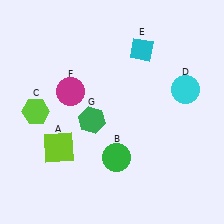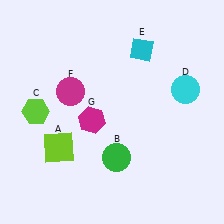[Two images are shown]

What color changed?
The hexagon (G) changed from green in Image 1 to magenta in Image 2.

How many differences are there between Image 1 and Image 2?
There is 1 difference between the two images.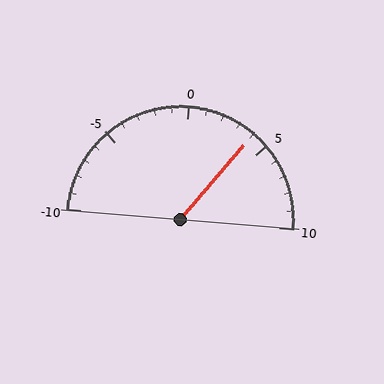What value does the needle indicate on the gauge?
The needle indicates approximately 4.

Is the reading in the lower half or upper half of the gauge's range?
The reading is in the upper half of the range (-10 to 10).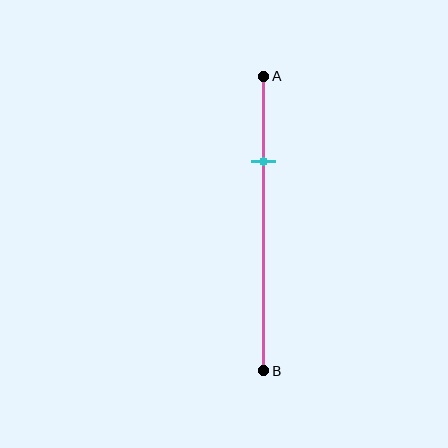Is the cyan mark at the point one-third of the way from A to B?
No, the mark is at about 30% from A, not at the 33% one-third point.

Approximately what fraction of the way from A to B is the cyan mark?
The cyan mark is approximately 30% of the way from A to B.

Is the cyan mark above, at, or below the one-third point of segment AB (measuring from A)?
The cyan mark is above the one-third point of segment AB.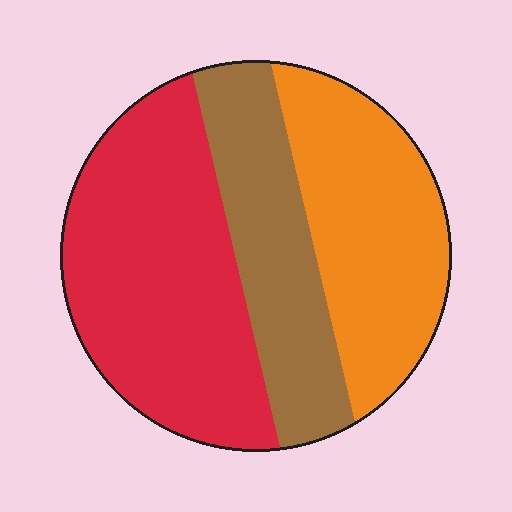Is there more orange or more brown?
Orange.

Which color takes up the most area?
Red, at roughly 45%.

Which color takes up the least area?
Brown, at roughly 25%.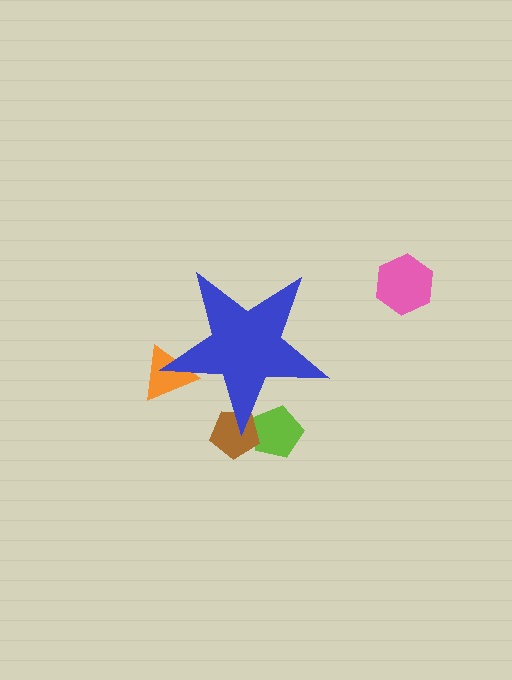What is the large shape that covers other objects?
A blue star.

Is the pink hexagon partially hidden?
No, the pink hexagon is fully visible.